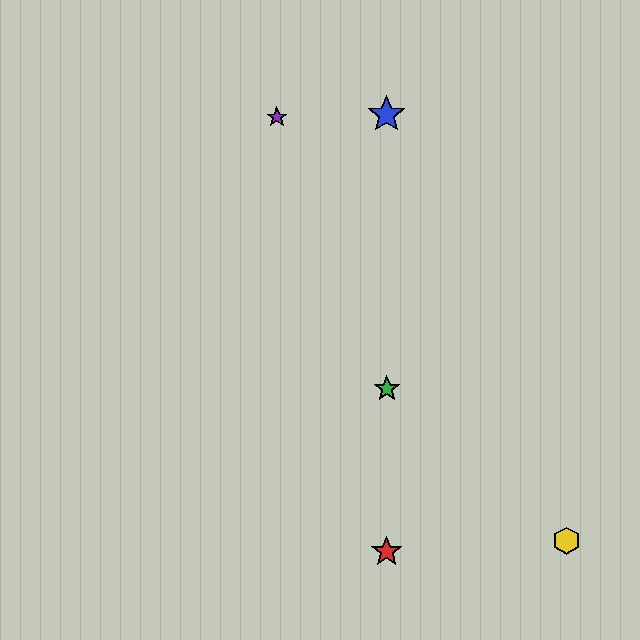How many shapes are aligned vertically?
3 shapes (the red star, the blue star, the green star) are aligned vertically.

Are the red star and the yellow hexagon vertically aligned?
No, the red star is at x≈387 and the yellow hexagon is at x≈566.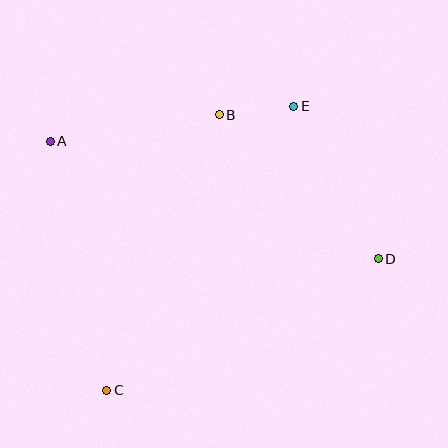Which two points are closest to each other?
Points B and E are closest to each other.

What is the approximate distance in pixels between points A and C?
The distance between A and C is approximately 255 pixels.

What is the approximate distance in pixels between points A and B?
The distance between A and B is approximately 172 pixels.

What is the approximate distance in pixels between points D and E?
The distance between D and E is approximately 175 pixels.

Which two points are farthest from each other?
Points A and D are farthest from each other.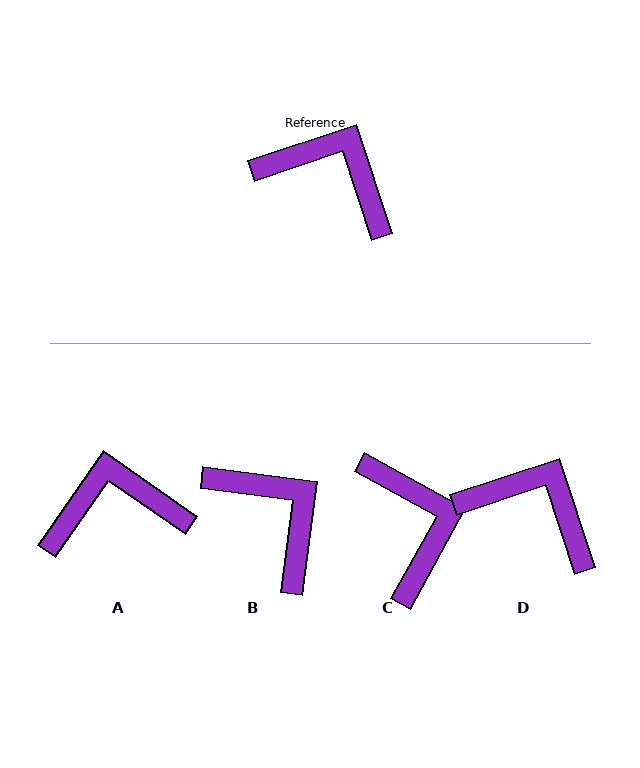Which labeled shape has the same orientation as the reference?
D.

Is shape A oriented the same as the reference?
No, it is off by about 37 degrees.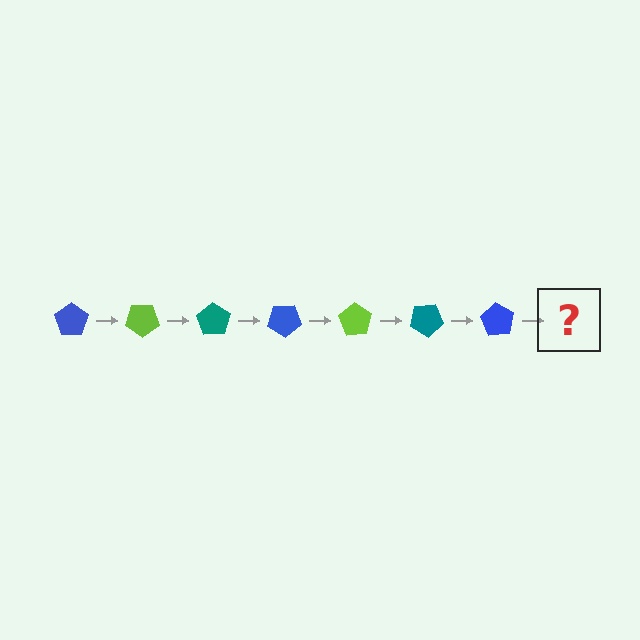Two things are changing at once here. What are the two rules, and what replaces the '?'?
The two rules are that it rotates 35 degrees each step and the color cycles through blue, lime, and teal. The '?' should be a lime pentagon, rotated 245 degrees from the start.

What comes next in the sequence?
The next element should be a lime pentagon, rotated 245 degrees from the start.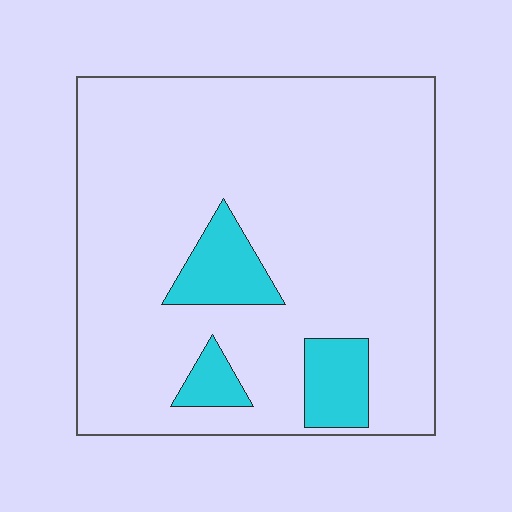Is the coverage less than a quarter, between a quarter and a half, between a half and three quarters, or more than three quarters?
Less than a quarter.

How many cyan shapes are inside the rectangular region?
3.